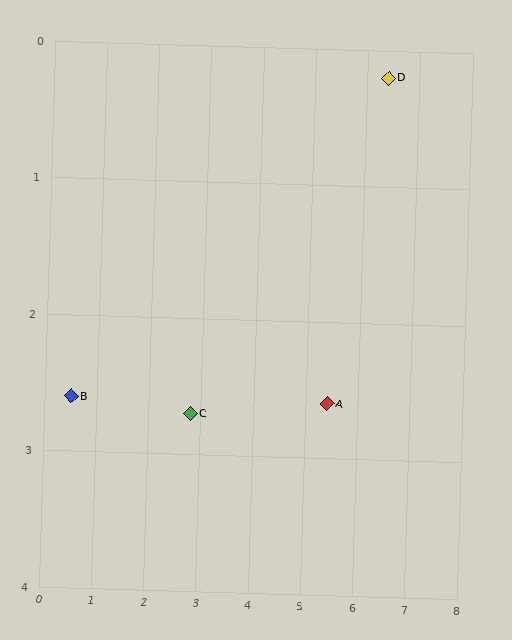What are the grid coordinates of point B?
Point B is at approximately (0.5, 2.6).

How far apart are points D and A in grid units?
Points D and A are about 2.6 grid units apart.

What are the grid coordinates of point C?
Point C is at approximately (2.8, 2.7).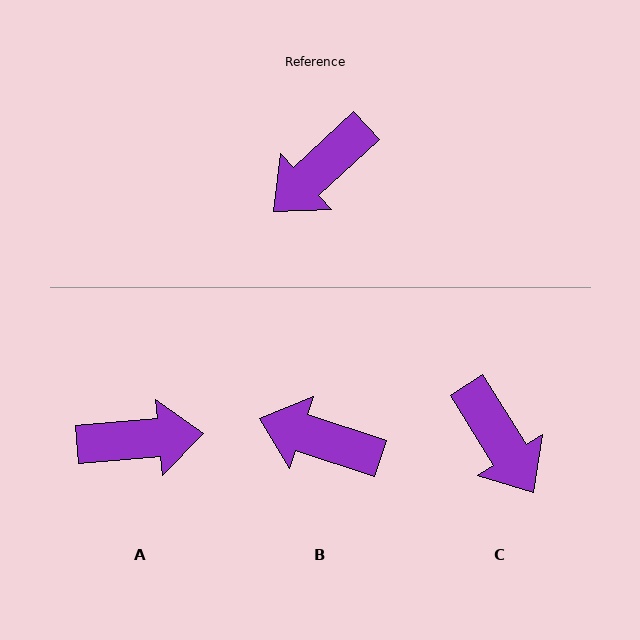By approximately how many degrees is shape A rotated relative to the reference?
Approximately 143 degrees counter-clockwise.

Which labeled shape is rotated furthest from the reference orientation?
A, about 143 degrees away.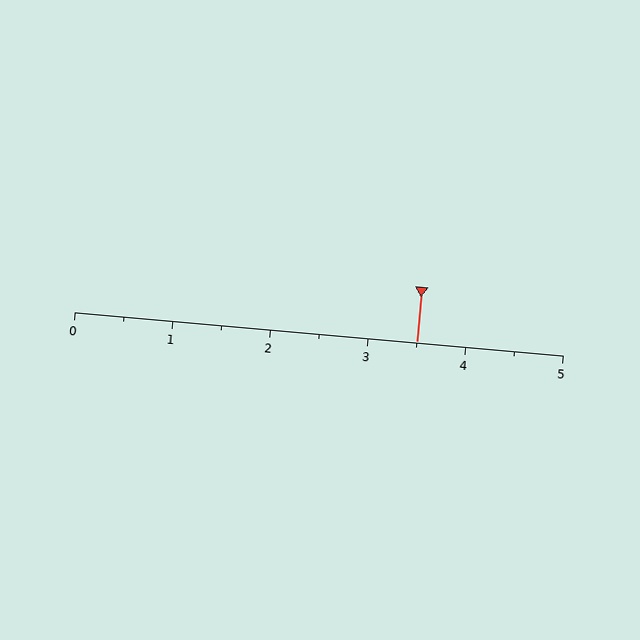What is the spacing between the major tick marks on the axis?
The major ticks are spaced 1 apart.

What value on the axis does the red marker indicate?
The marker indicates approximately 3.5.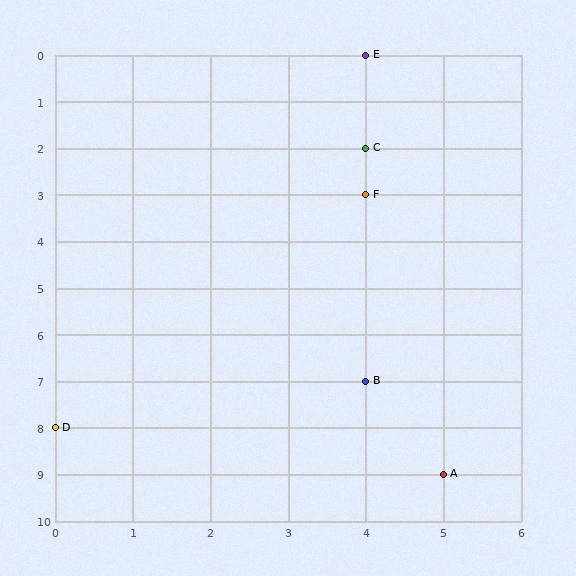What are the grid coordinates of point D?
Point D is at grid coordinates (0, 8).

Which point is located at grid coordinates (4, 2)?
Point C is at (4, 2).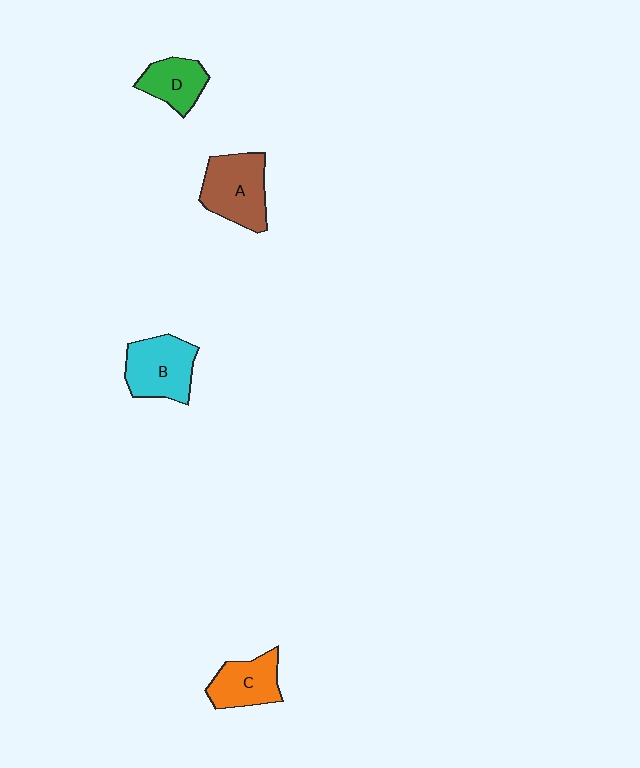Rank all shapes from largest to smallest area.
From largest to smallest: A (brown), B (cyan), C (orange), D (green).